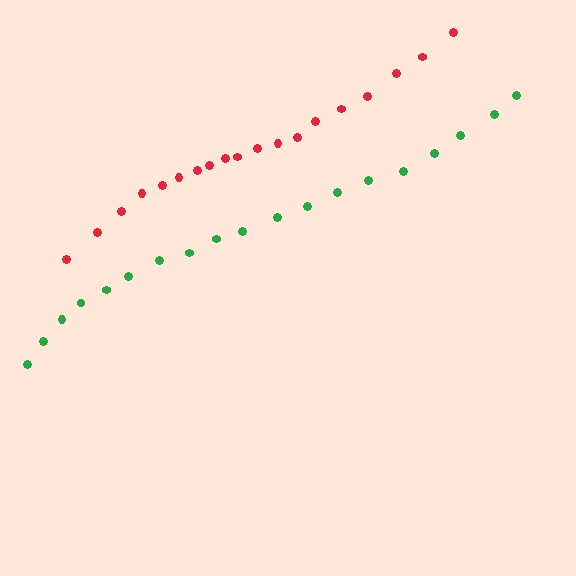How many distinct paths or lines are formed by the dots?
There are 2 distinct paths.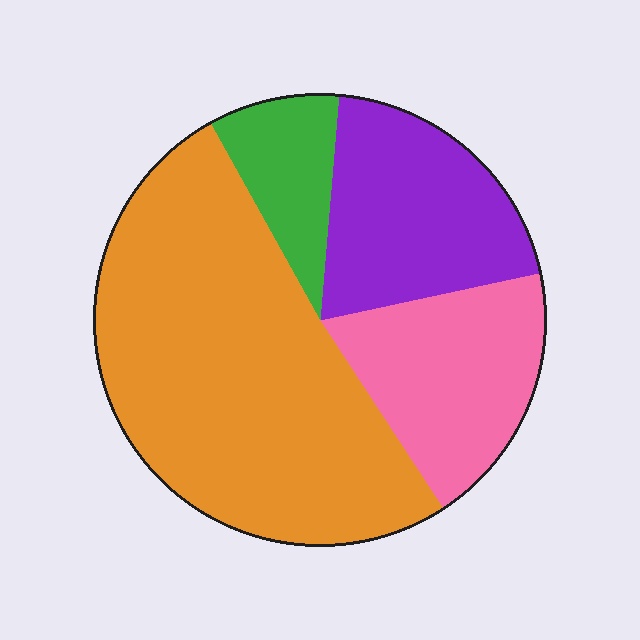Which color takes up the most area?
Orange, at roughly 50%.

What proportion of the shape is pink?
Pink takes up about one fifth (1/5) of the shape.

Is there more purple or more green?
Purple.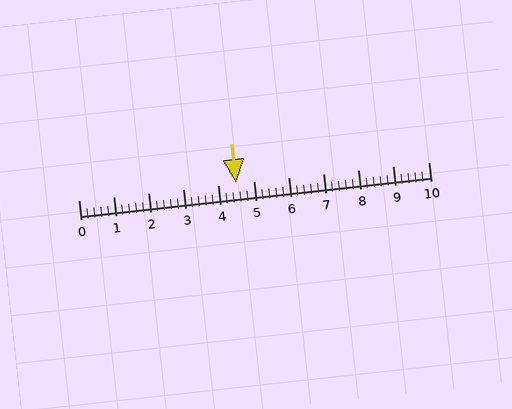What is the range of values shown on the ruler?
The ruler shows values from 0 to 10.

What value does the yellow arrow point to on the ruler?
The yellow arrow points to approximately 4.5.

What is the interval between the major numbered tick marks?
The major tick marks are spaced 1 units apart.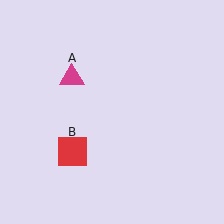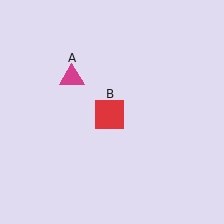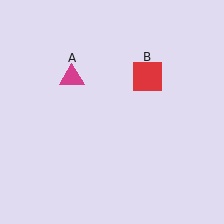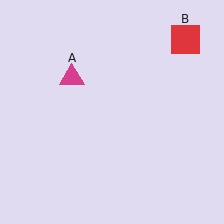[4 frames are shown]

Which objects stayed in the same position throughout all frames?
Magenta triangle (object A) remained stationary.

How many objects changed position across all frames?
1 object changed position: red square (object B).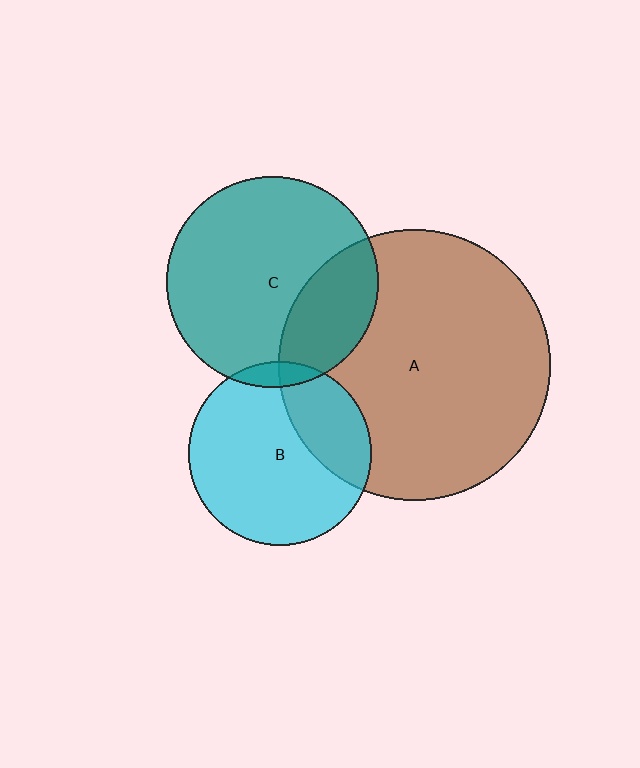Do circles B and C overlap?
Yes.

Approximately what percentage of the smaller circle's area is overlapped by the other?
Approximately 5%.